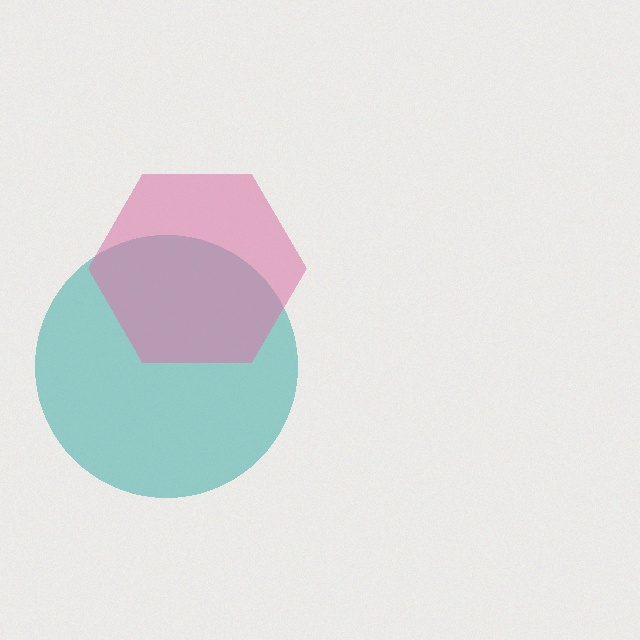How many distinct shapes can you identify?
There are 2 distinct shapes: a teal circle, a pink hexagon.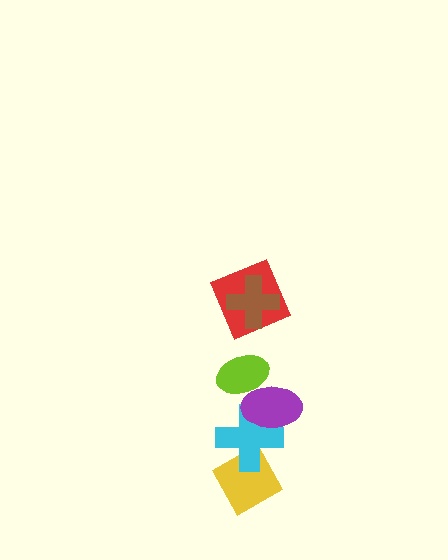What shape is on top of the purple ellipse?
The lime ellipse is on top of the purple ellipse.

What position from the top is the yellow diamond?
The yellow diamond is 6th from the top.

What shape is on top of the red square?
The brown cross is on top of the red square.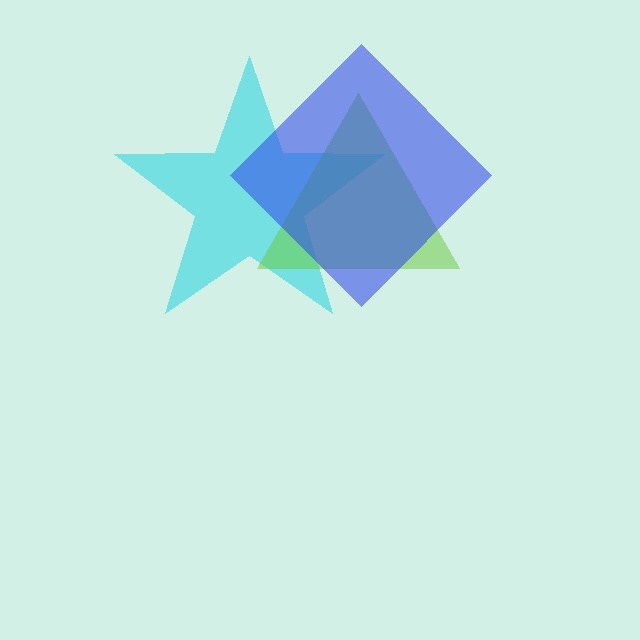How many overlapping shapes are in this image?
There are 3 overlapping shapes in the image.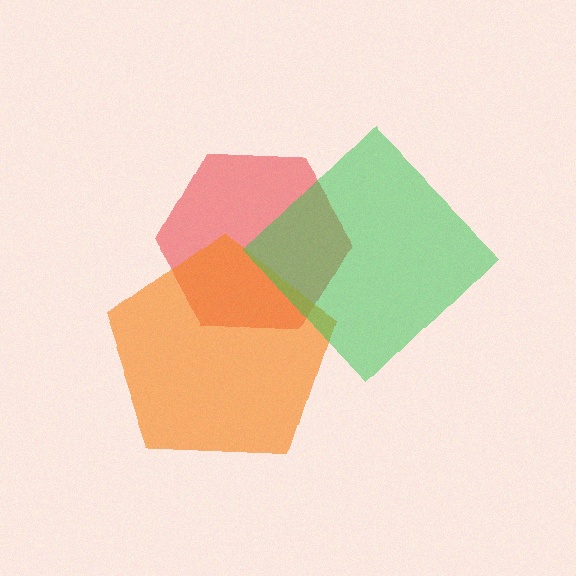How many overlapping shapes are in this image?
There are 3 overlapping shapes in the image.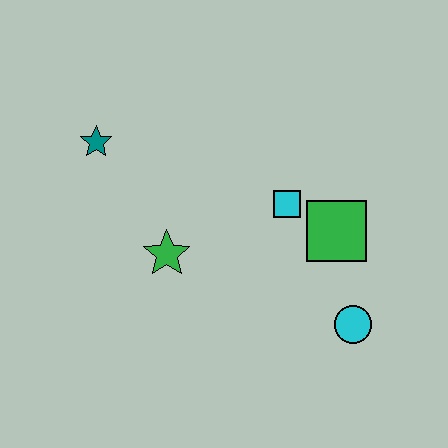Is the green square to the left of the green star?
No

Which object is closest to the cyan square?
The green square is closest to the cyan square.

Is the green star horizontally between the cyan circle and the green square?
No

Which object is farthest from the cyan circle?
The teal star is farthest from the cyan circle.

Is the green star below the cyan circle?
No